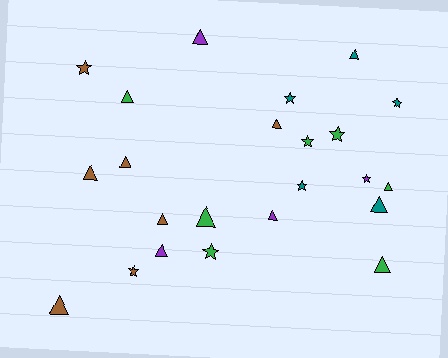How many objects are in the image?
There are 23 objects.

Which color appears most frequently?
Brown, with 7 objects.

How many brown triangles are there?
There are 5 brown triangles.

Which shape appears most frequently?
Triangle, with 14 objects.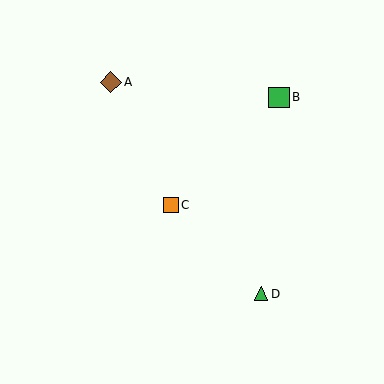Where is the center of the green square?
The center of the green square is at (279, 97).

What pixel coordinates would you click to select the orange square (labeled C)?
Click at (171, 205) to select the orange square C.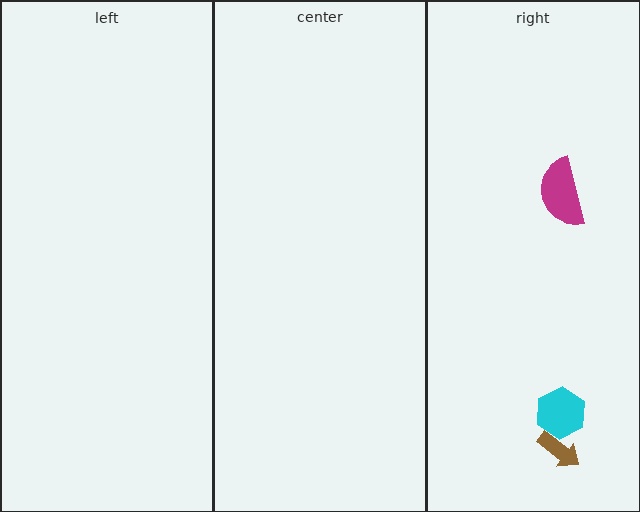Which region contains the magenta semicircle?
The right region.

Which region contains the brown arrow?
The right region.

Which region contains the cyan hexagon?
The right region.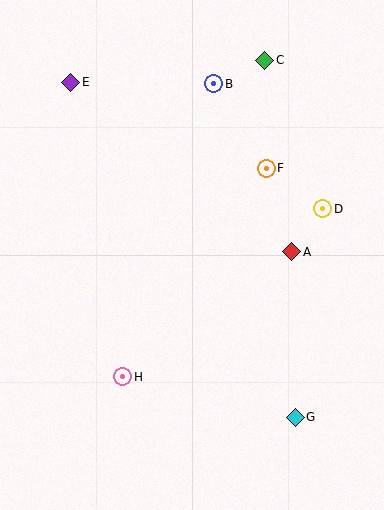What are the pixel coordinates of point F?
Point F is at (266, 168).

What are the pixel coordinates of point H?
Point H is at (123, 377).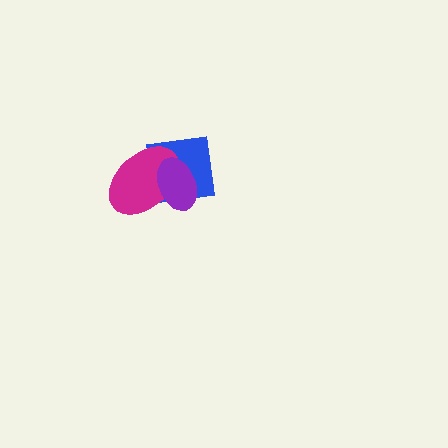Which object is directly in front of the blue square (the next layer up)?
The magenta ellipse is directly in front of the blue square.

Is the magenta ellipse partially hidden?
Yes, it is partially covered by another shape.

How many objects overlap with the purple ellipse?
2 objects overlap with the purple ellipse.